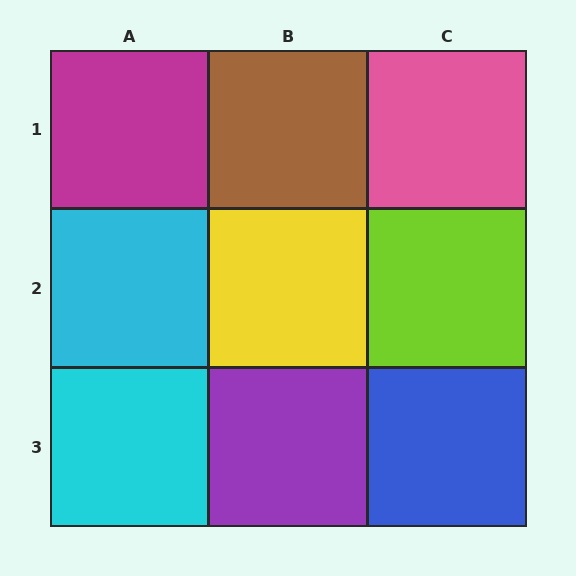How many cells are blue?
1 cell is blue.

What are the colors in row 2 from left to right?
Cyan, yellow, lime.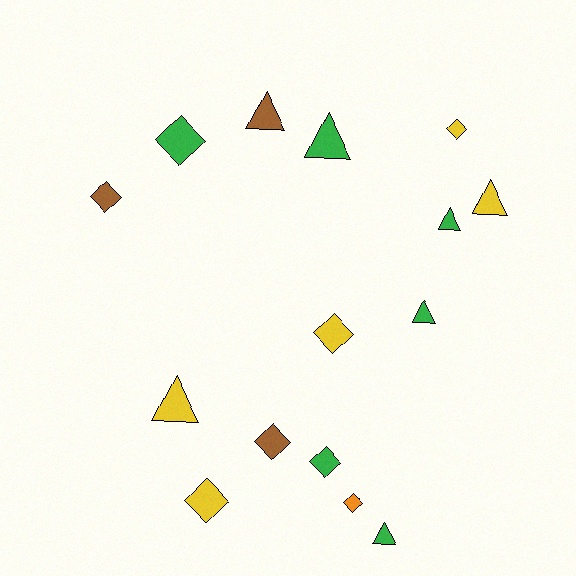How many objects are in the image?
There are 15 objects.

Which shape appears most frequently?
Diamond, with 8 objects.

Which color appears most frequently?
Green, with 6 objects.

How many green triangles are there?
There are 4 green triangles.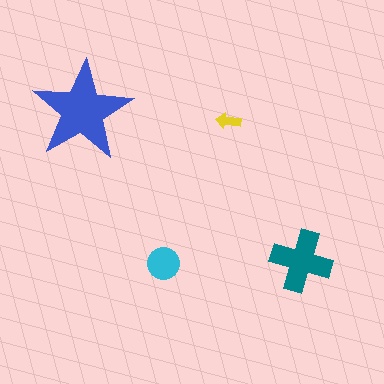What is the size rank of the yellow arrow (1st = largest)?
4th.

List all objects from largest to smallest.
The blue star, the teal cross, the cyan circle, the yellow arrow.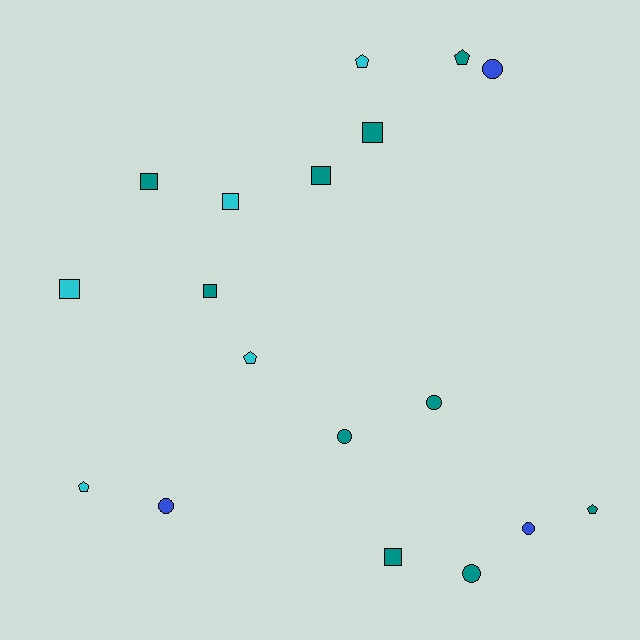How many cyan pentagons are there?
There are 3 cyan pentagons.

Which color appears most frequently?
Teal, with 10 objects.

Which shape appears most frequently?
Square, with 7 objects.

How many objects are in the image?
There are 18 objects.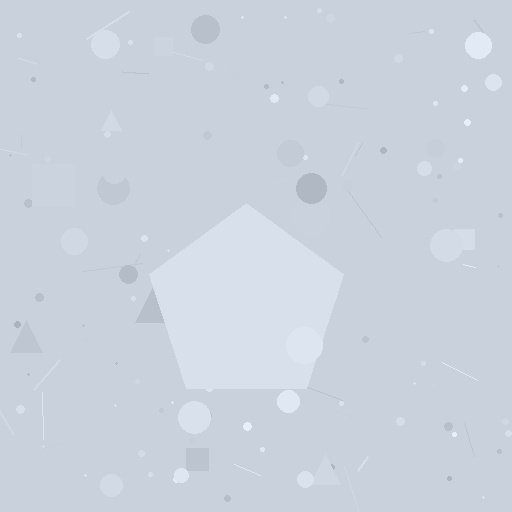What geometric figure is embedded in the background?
A pentagon is embedded in the background.